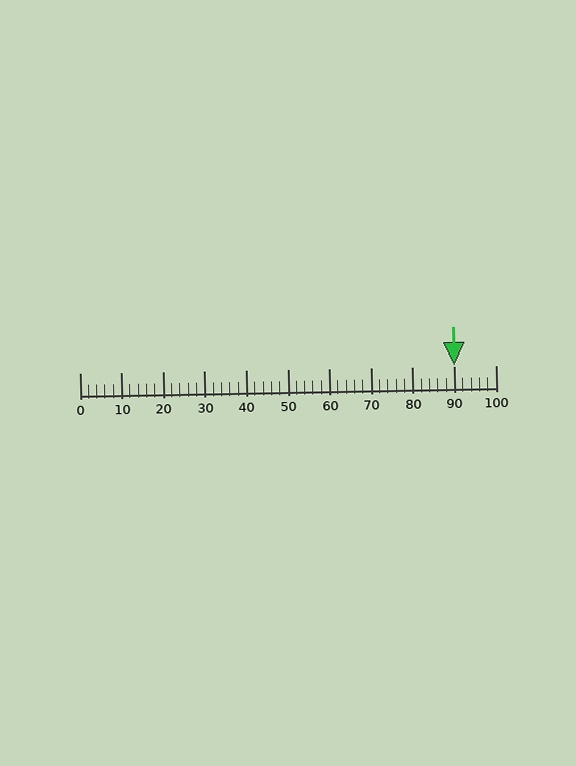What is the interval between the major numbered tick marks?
The major tick marks are spaced 10 units apart.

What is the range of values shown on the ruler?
The ruler shows values from 0 to 100.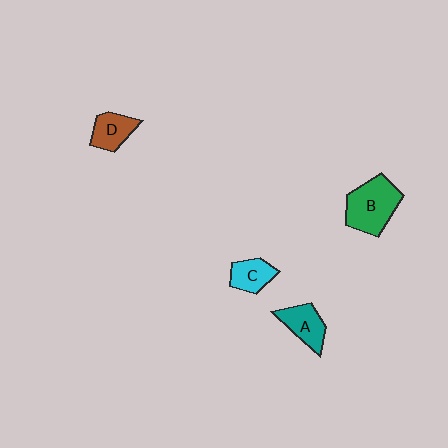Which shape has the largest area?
Shape B (green).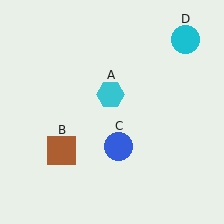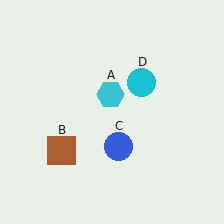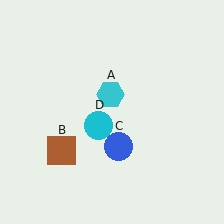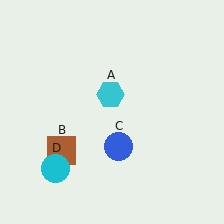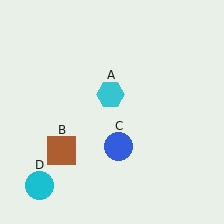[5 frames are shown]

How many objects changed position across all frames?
1 object changed position: cyan circle (object D).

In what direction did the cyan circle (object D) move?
The cyan circle (object D) moved down and to the left.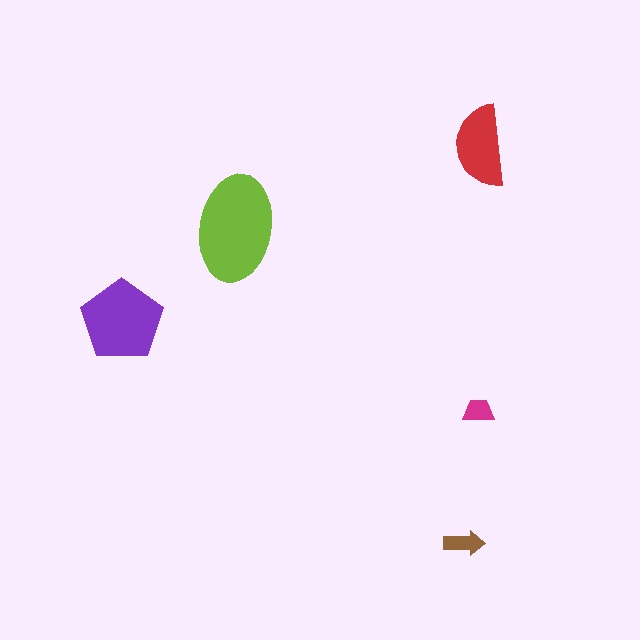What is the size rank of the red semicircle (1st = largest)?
3rd.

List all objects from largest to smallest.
The lime ellipse, the purple pentagon, the red semicircle, the brown arrow, the magenta trapezoid.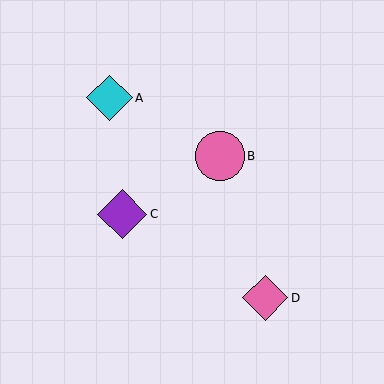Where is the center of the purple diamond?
The center of the purple diamond is at (122, 214).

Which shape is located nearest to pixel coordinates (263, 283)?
The pink diamond (labeled D) at (265, 298) is nearest to that location.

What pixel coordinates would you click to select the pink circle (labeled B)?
Click at (220, 156) to select the pink circle B.